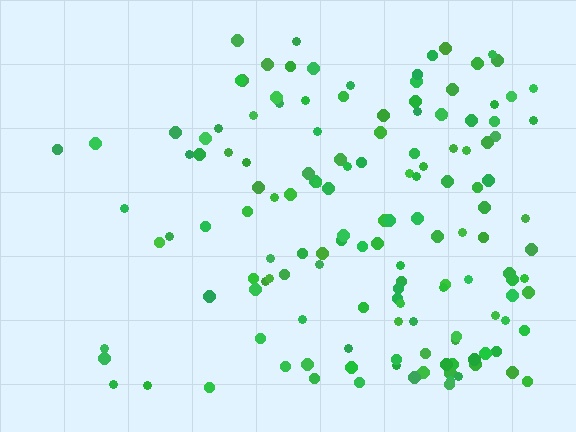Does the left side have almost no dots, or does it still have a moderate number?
Still a moderate number, just noticeably fewer than the right.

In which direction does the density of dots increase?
From left to right, with the right side densest.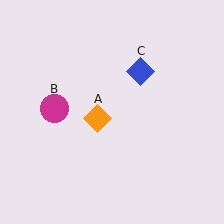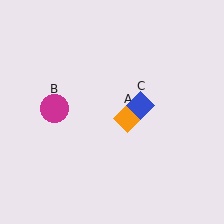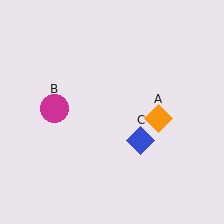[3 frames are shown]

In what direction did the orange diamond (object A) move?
The orange diamond (object A) moved right.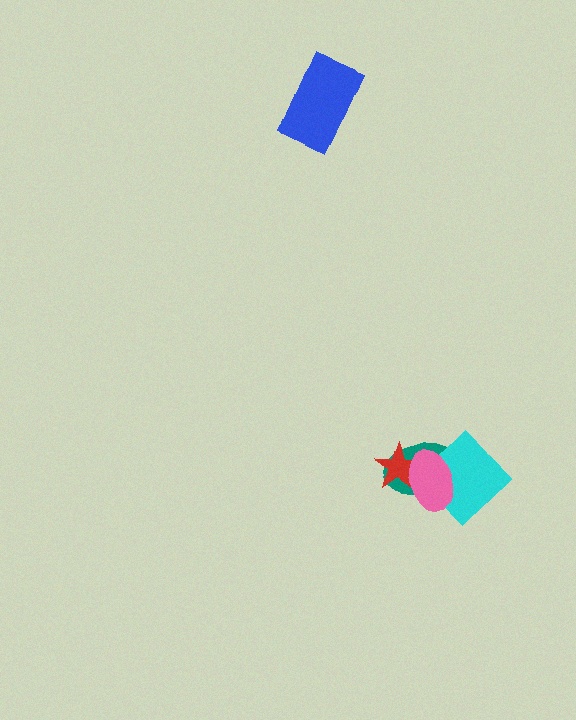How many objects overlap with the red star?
2 objects overlap with the red star.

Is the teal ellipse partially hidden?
Yes, it is partially covered by another shape.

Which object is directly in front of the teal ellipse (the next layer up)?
The cyan diamond is directly in front of the teal ellipse.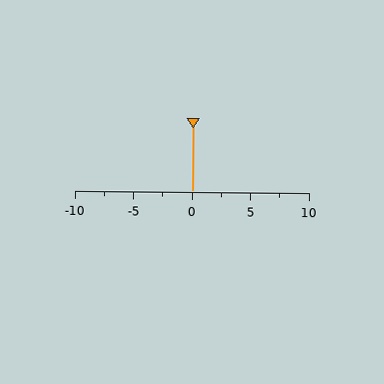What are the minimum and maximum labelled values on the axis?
The axis runs from -10 to 10.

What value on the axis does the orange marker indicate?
The marker indicates approximately 0.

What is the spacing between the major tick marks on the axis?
The major ticks are spaced 5 apart.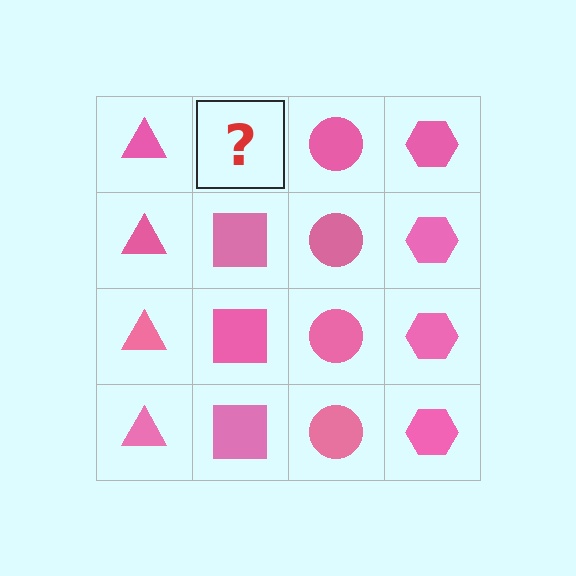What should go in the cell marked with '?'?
The missing cell should contain a pink square.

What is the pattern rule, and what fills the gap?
The rule is that each column has a consistent shape. The gap should be filled with a pink square.